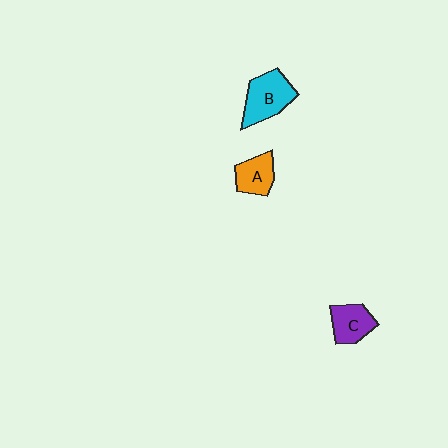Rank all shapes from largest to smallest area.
From largest to smallest: B (cyan), C (purple), A (orange).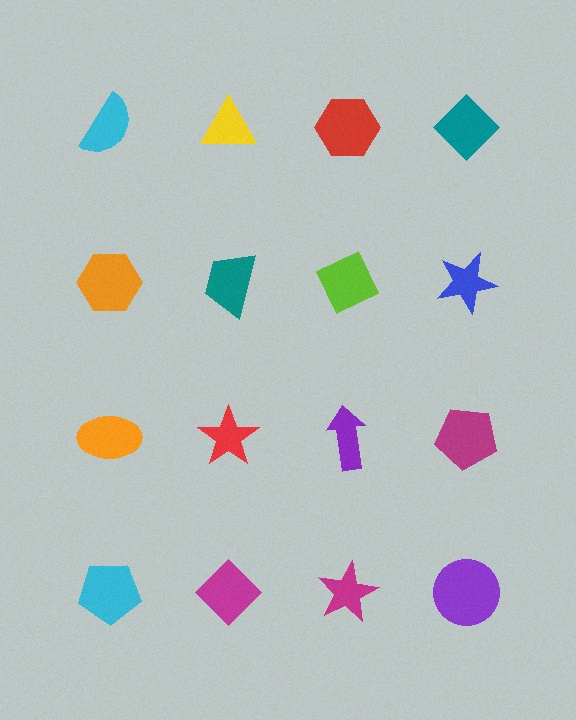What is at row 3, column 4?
A magenta pentagon.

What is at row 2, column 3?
A lime diamond.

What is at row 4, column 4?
A purple circle.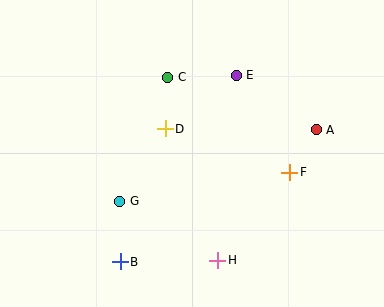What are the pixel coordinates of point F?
Point F is at (290, 172).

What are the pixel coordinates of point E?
Point E is at (236, 75).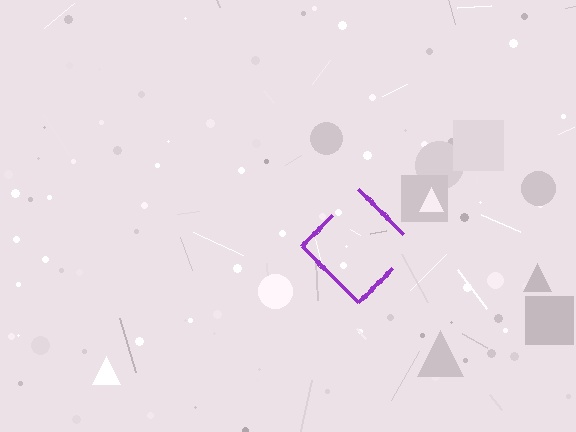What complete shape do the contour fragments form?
The contour fragments form a diamond.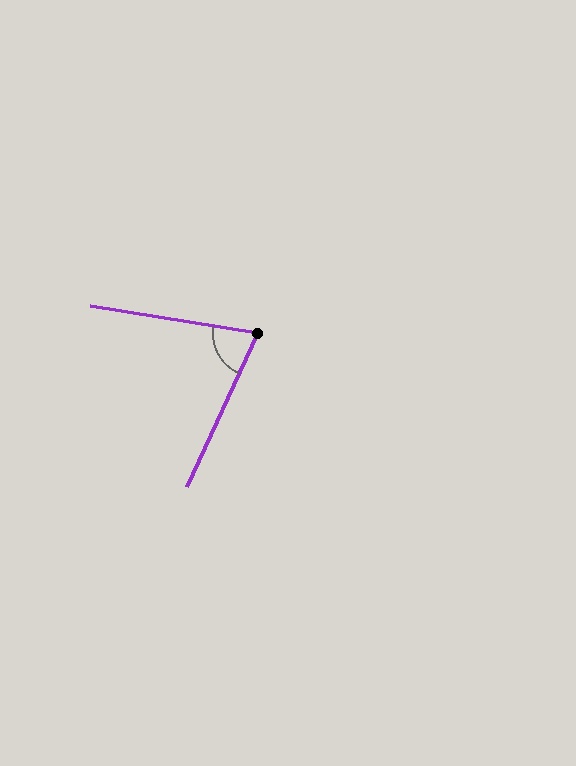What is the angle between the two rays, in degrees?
Approximately 75 degrees.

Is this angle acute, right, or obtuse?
It is acute.